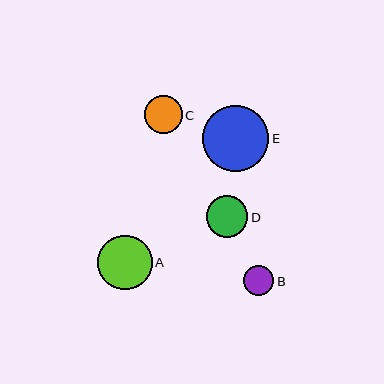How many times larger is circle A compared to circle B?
Circle A is approximately 1.8 times the size of circle B.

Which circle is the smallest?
Circle B is the smallest with a size of approximately 30 pixels.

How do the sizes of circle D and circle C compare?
Circle D and circle C are approximately the same size.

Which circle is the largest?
Circle E is the largest with a size of approximately 67 pixels.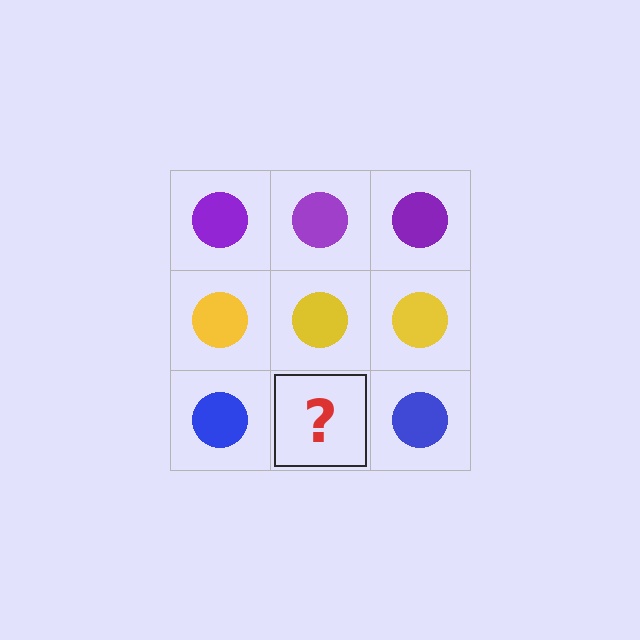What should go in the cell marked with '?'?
The missing cell should contain a blue circle.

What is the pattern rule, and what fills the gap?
The rule is that each row has a consistent color. The gap should be filled with a blue circle.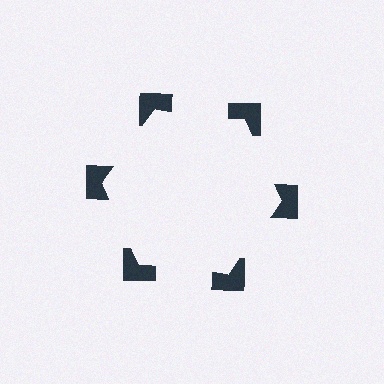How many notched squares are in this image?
There are 6 — one at each vertex of the illusory hexagon.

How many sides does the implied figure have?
6 sides.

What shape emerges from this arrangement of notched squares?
An illusory hexagon — its edges are inferred from the aligned wedge cuts in the notched squares, not physically drawn.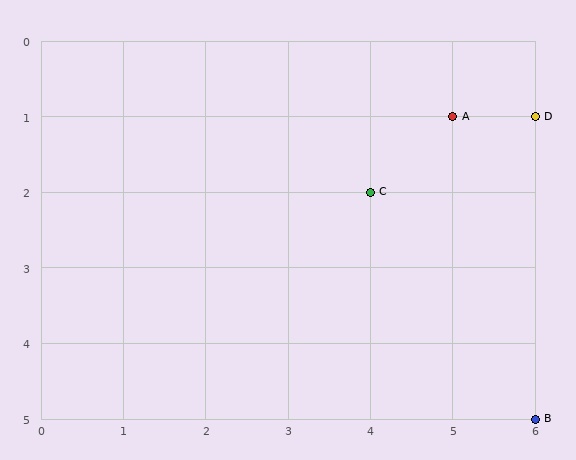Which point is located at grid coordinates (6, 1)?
Point D is at (6, 1).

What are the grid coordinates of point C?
Point C is at grid coordinates (4, 2).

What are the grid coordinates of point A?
Point A is at grid coordinates (5, 1).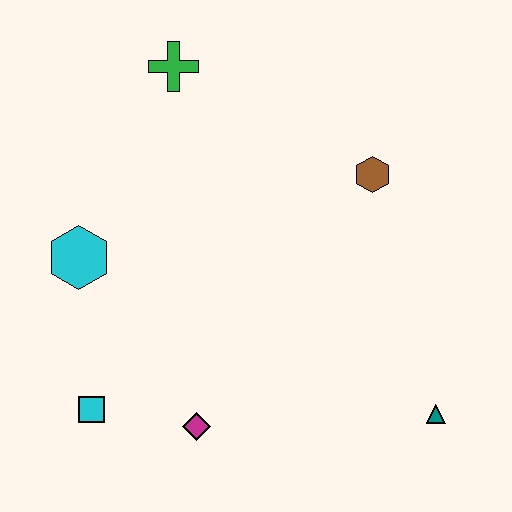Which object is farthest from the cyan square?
The brown hexagon is farthest from the cyan square.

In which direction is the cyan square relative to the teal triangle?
The cyan square is to the left of the teal triangle.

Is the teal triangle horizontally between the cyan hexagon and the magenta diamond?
No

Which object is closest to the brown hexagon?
The green cross is closest to the brown hexagon.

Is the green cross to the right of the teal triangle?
No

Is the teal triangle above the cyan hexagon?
No